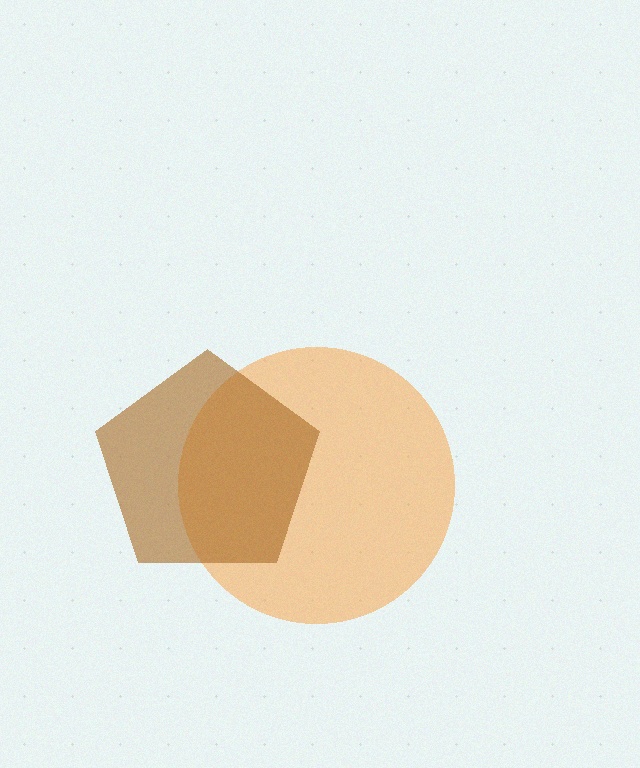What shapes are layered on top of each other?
The layered shapes are: an orange circle, a brown pentagon.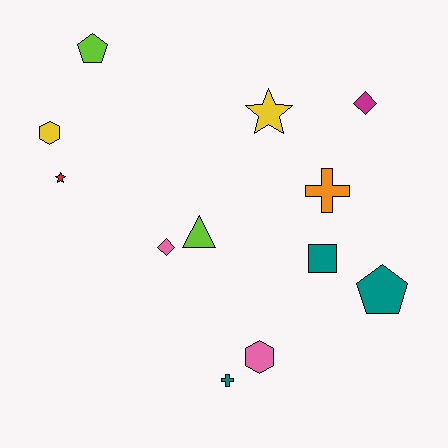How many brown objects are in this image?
There are no brown objects.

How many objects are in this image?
There are 12 objects.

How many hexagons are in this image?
There are 2 hexagons.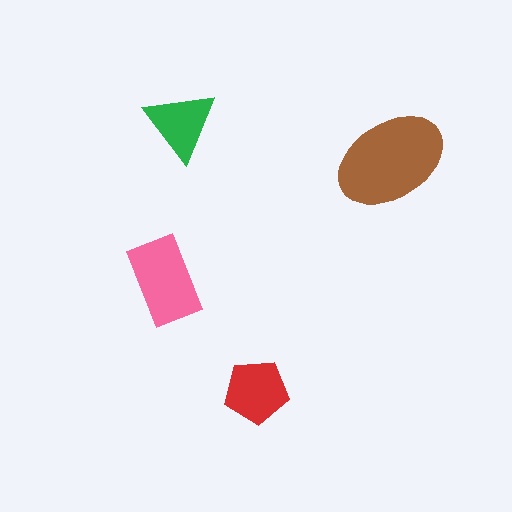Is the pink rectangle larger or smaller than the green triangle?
Larger.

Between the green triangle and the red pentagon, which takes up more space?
The red pentagon.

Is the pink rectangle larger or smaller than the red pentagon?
Larger.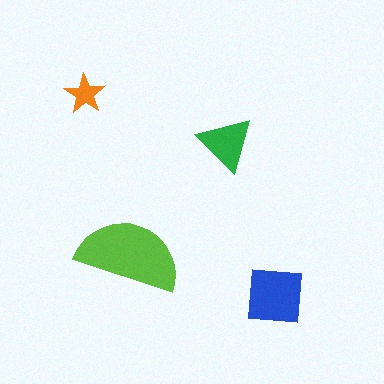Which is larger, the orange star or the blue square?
The blue square.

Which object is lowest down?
The blue square is bottommost.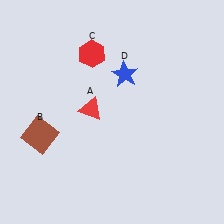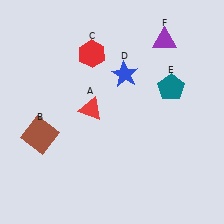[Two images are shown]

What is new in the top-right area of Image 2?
A teal pentagon (E) was added in the top-right area of Image 2.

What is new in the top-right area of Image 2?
A purple triangle (F) was added in the top-right area of Image 2.